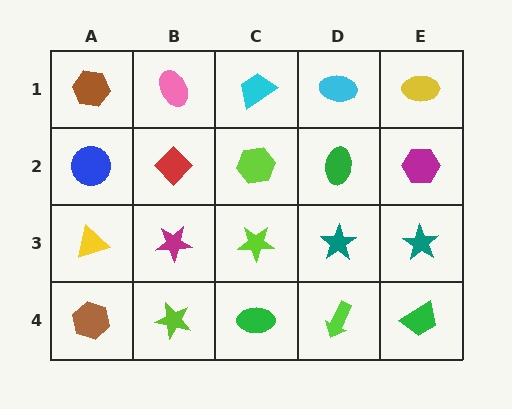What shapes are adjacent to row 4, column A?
A yellow triangle (row 3, column A), a lime star (row 4, column B).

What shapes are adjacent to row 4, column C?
A lime star (row 3, column C), a lime star (row 4, column B), a lime arrow (row 4, column D).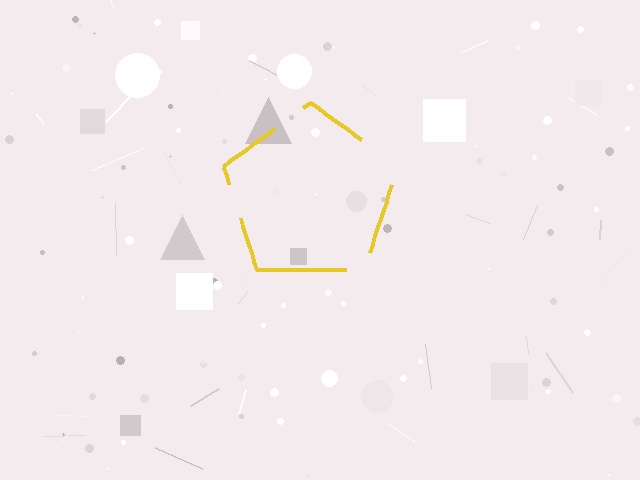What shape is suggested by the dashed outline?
The dashed outline suggests a pentagon.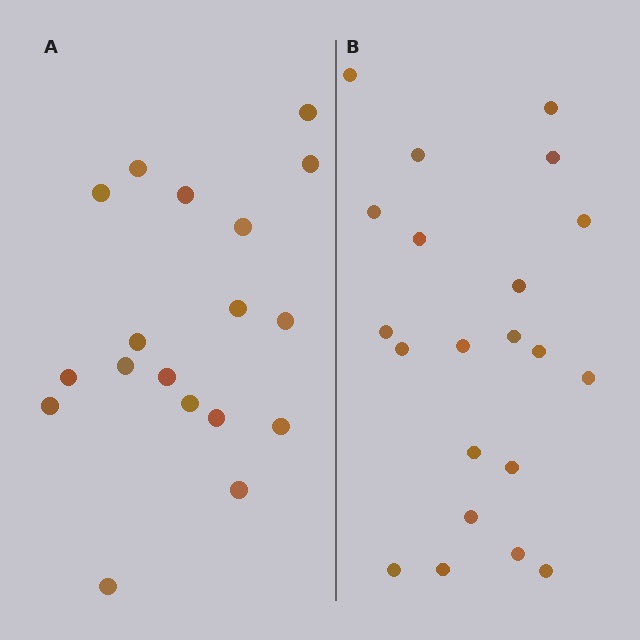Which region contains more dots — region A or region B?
Region B (the right region) has more dots.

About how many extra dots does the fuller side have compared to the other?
Region B has just a few more — roughly 2 or 3 more dots than region A.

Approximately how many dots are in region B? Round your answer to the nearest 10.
About 20 dots. (The exact count is 21, which rounds to 20.)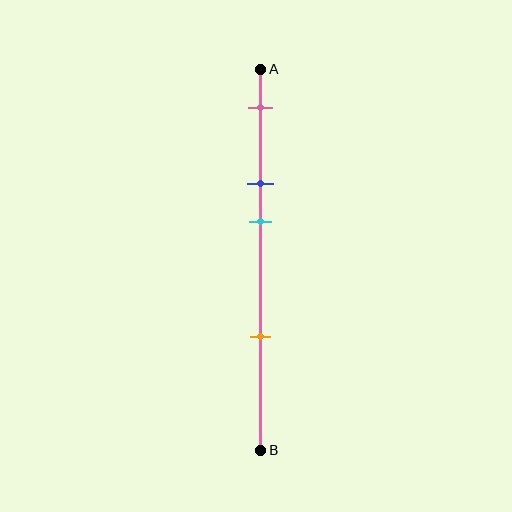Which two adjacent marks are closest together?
The blue and cyan marks are the closest adjacent pair.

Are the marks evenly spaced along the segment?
No, the marks are not evenly spaced.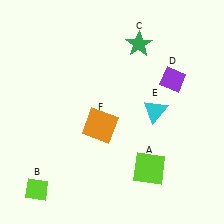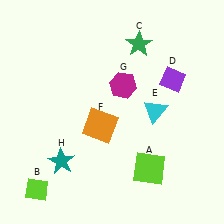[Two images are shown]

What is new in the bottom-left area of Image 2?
A teal star (H) was added in the bottom-left area of Image 2.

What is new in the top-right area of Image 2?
A magenta hexagon (G) was added in the top-right area of Image 2.